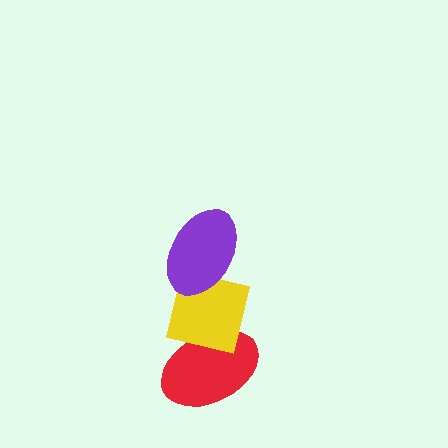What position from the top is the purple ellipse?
The purple ellipse is 1st from the top.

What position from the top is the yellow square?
The yellow square is 2nd from the top.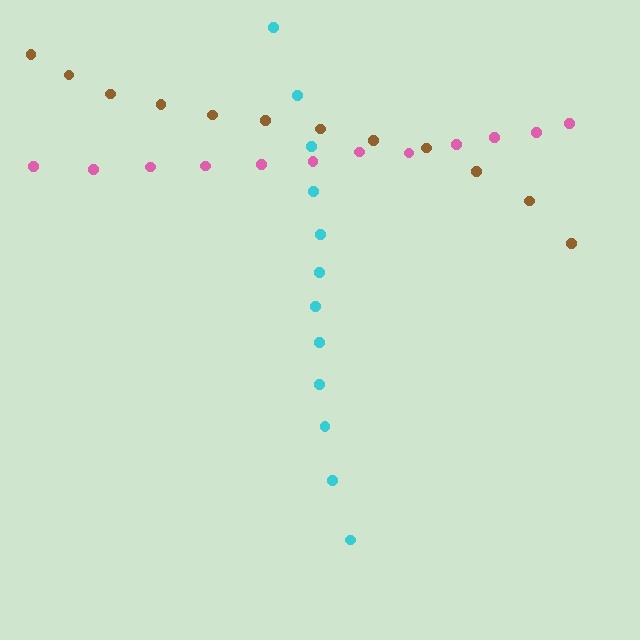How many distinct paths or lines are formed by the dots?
There are 3 distinct paths.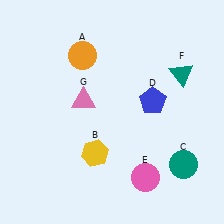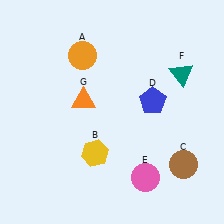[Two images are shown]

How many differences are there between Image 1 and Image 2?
There are 2 differences between the two images.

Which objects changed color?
C changed from teal to brown. G changed from pink to orange.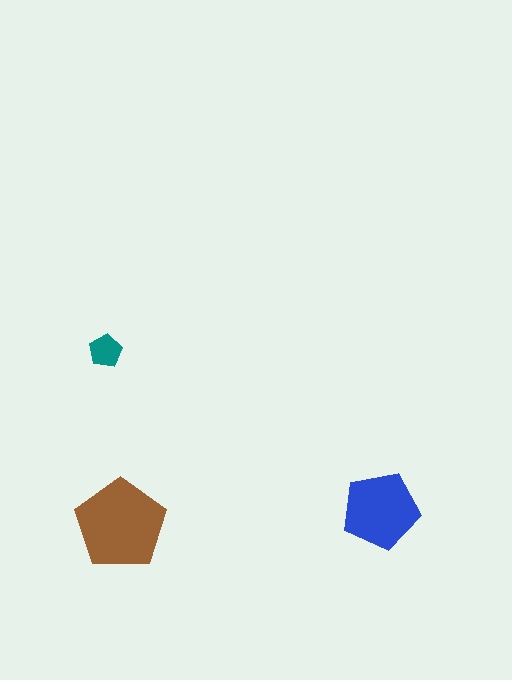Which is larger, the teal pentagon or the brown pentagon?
The brown one.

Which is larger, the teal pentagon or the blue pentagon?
The blue one.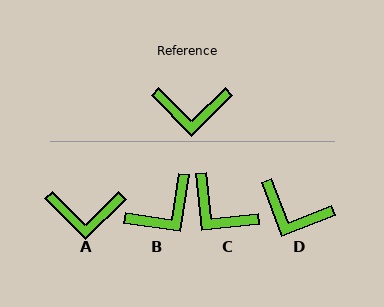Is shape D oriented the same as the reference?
No, it is off by about 24 degrees.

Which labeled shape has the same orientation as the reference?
A.